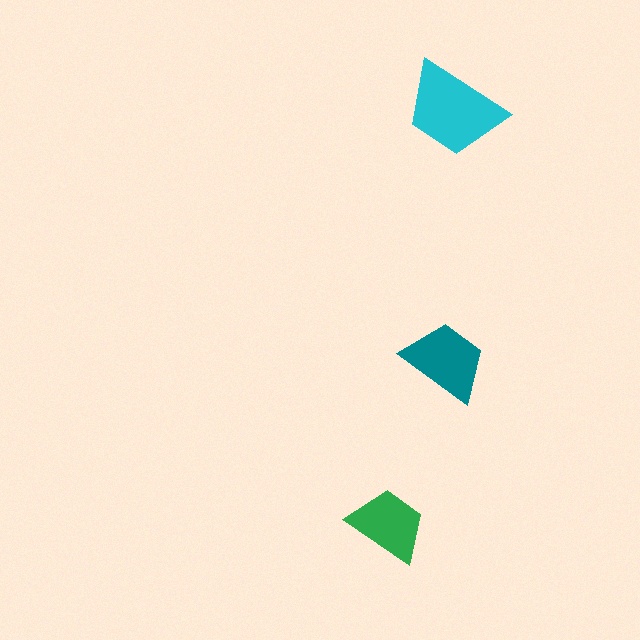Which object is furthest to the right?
The cyan trapezoid is rightmost.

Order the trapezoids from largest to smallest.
the cyan one, the teal one, the green one.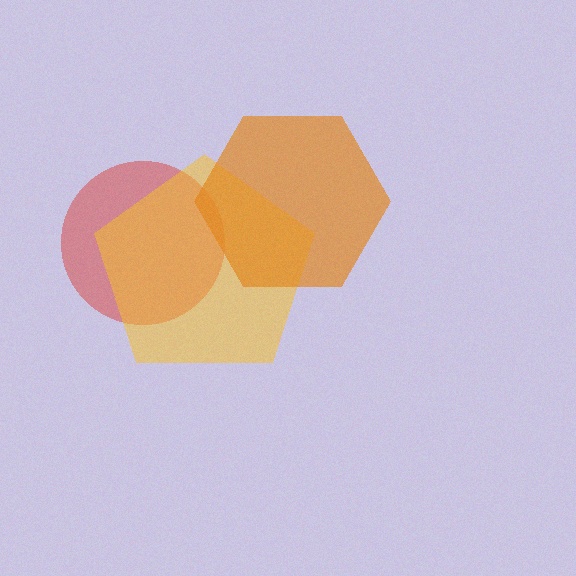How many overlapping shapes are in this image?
There are 3 overlapping shapes in the image.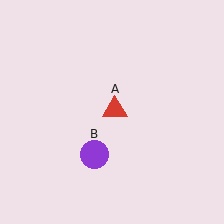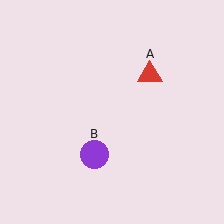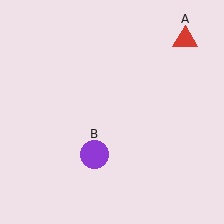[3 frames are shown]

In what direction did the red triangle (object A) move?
The red triangle (object A) moved up and to the right.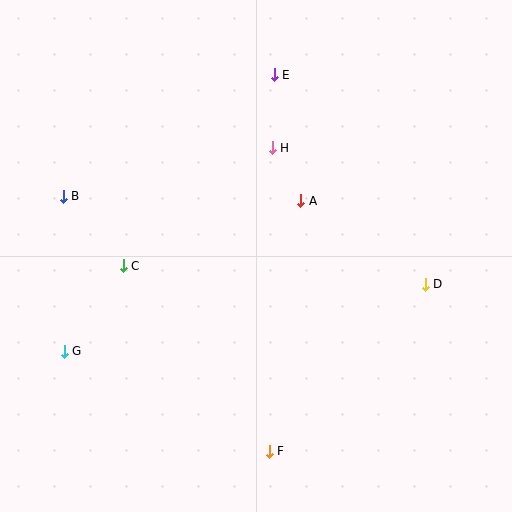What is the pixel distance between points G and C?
The distance between G and C is 103 pixels.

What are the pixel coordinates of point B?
Point B is at (63, 196).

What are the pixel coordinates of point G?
Point G is at (64, 351).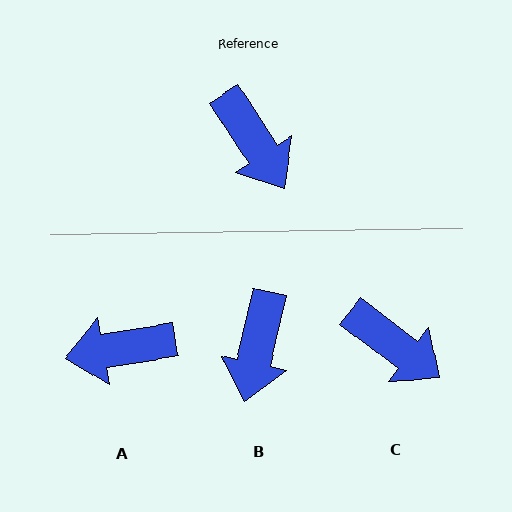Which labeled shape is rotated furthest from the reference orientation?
A, about 114 degrees away.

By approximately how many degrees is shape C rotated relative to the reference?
Approximately 20 degrees counter-clockwise.